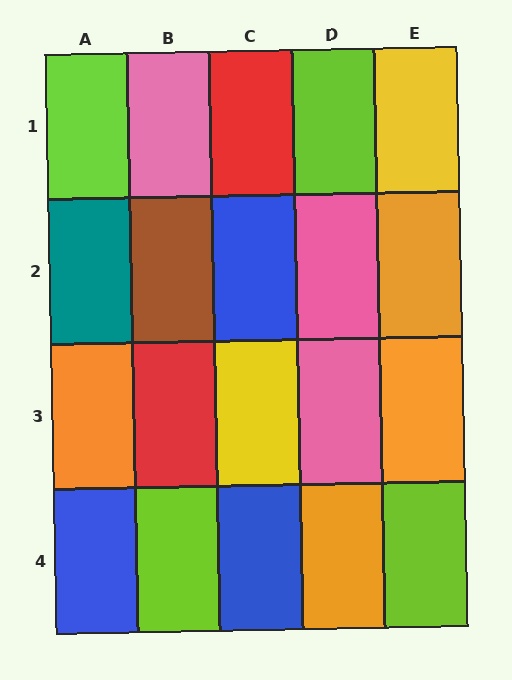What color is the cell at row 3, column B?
Red.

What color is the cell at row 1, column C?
Red.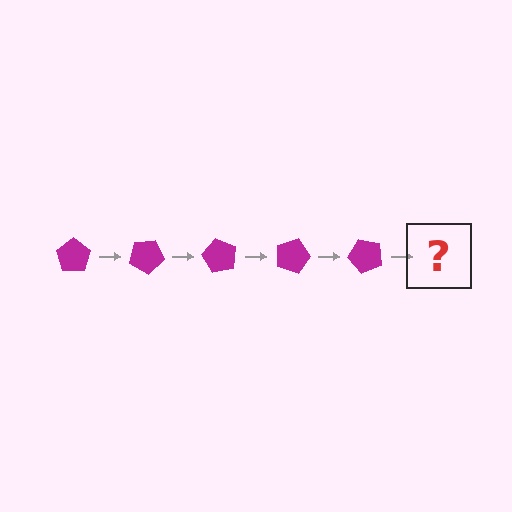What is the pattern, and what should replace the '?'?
The pattern is that the pentagon rotates 30 degrees each step. The '?' should be a magenta pentagon rotated 150 degrees.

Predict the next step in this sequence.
The next step is a magenta pentagon rotated 150 degrees.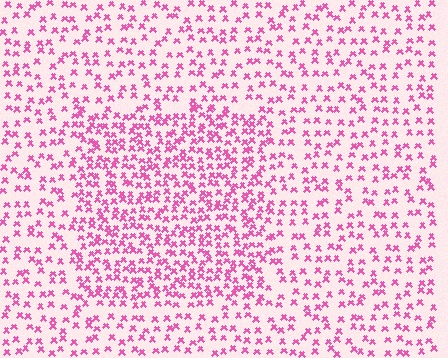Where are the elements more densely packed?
The elements are more densely packed inside the rectangle boundary.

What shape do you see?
I see a rectangle.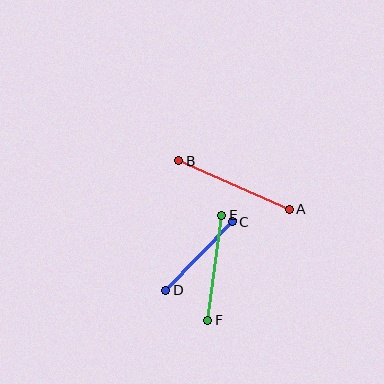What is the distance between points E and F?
The distance is approximately 106 pixels.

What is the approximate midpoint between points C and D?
The midpoint is at approximately (199, 256) pixels.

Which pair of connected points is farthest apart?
Points A and B are farthest apart.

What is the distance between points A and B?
The distance is approximately 121 pixels.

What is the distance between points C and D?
The distance is approximately 95 pixels.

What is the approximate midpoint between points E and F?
The midpoint is at approximately (215, 268) pixels.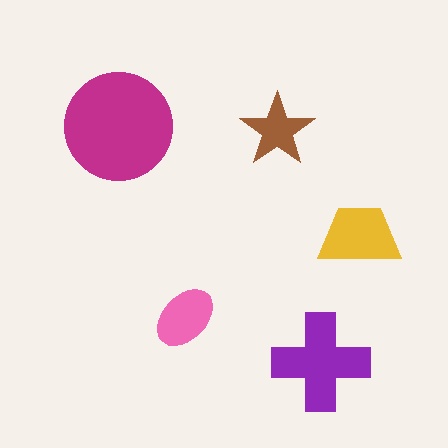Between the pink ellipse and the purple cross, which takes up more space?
The purple cross.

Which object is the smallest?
The brown star.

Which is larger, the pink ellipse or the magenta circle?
The magenta circle.